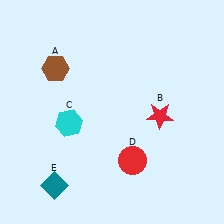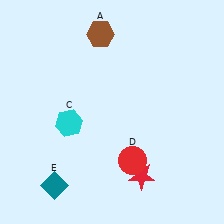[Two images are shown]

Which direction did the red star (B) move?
The red star (B) moved down.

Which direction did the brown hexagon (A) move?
The brown hexagon (A) moved right.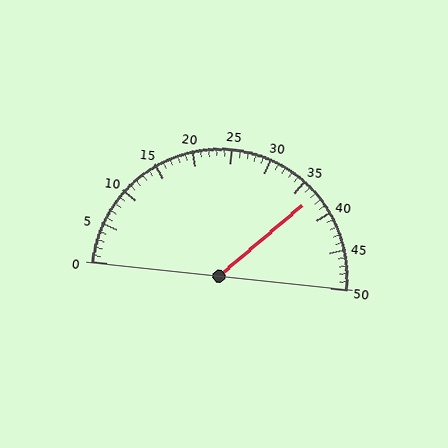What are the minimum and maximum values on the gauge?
The gauge ranges from 0 to 50.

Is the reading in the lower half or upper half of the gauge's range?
The reading is in the upper half of the range (0 to 50).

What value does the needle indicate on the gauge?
The needle indicates approximately 37.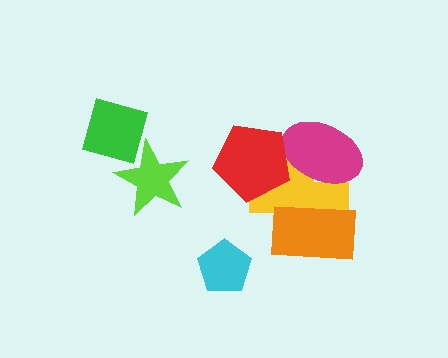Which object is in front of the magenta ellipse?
The red pentagon is in front of the magenta ellipse.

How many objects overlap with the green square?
0 objects overlap with the green square.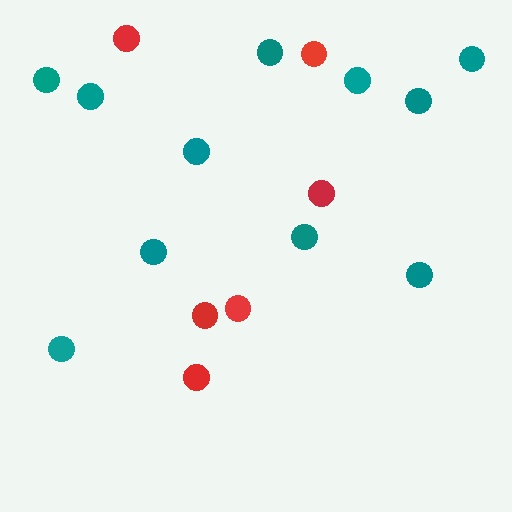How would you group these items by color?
There are 2 groups: one group of red circles (6) and one group of teal circles (11).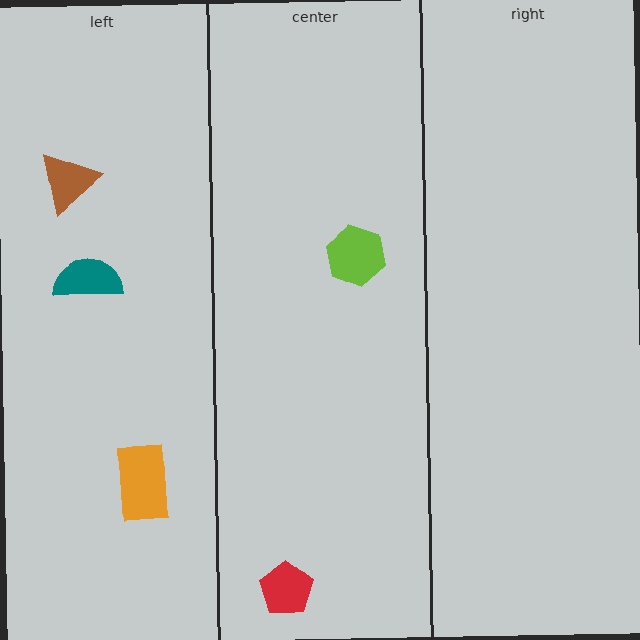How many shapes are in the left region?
3.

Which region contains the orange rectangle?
The left region.